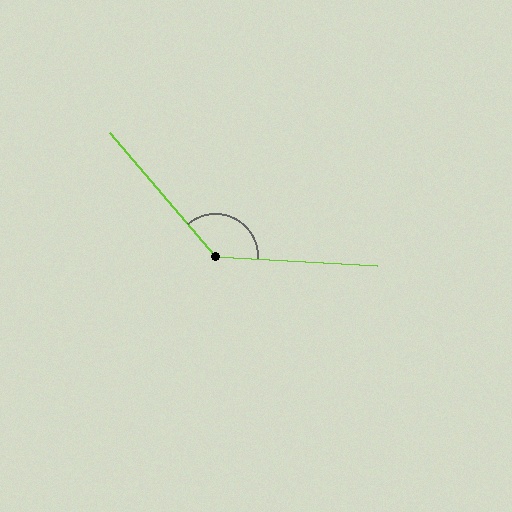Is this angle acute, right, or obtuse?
It is obtuse.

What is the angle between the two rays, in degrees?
Approximately 134 degrees.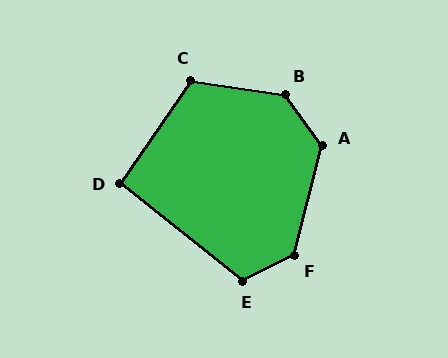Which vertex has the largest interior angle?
B, at approximately 135 degrees.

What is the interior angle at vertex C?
Approximately 116 degrees (obtuse).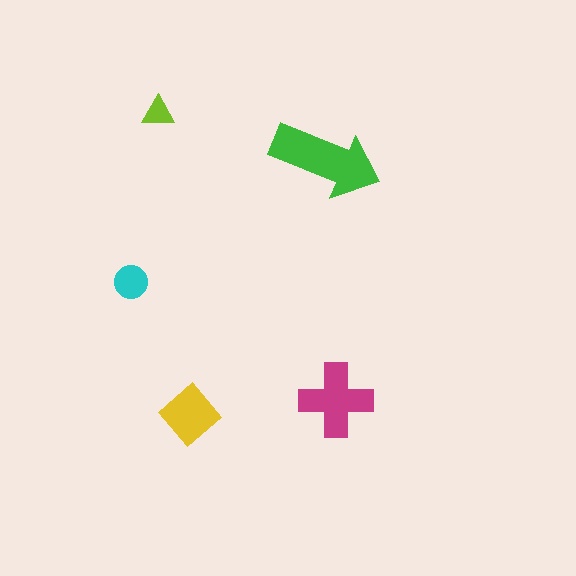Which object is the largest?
The green arrow.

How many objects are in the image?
There are 5 objects in the image.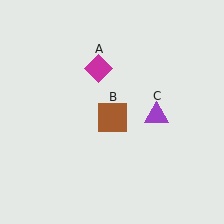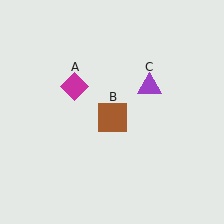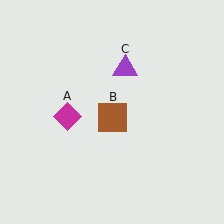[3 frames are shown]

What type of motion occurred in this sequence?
The magenta diamond (object A), purple triangle (object C) rotated counterclockwise around the center of the scene.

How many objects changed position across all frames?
2 objects changed position: magenta diamond (object A), purple triangle (object C).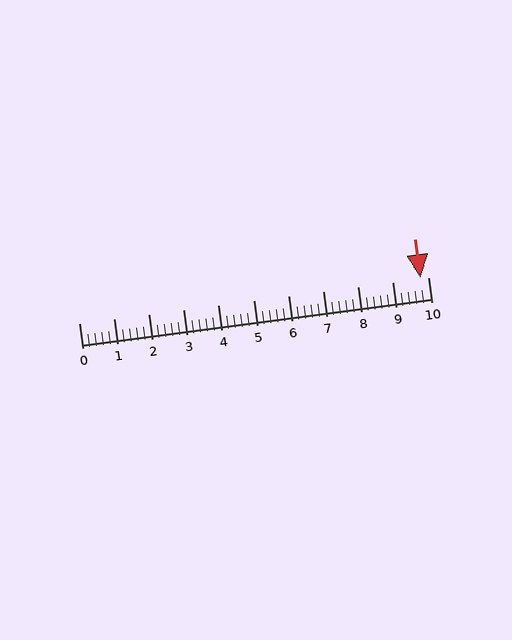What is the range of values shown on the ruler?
The ruler shows values from 0 to 10.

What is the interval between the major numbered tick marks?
The major tick marks are spaced 1 units apart.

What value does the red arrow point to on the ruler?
The red arrow points to approximately 9.8.